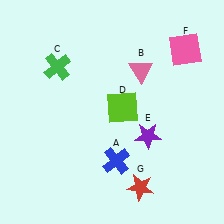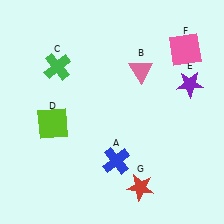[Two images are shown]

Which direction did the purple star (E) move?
The purple star (E) moved up.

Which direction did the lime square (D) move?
The lime square (D) moved left.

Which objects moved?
The objects that moved are: the lime square (D), the purple star (E).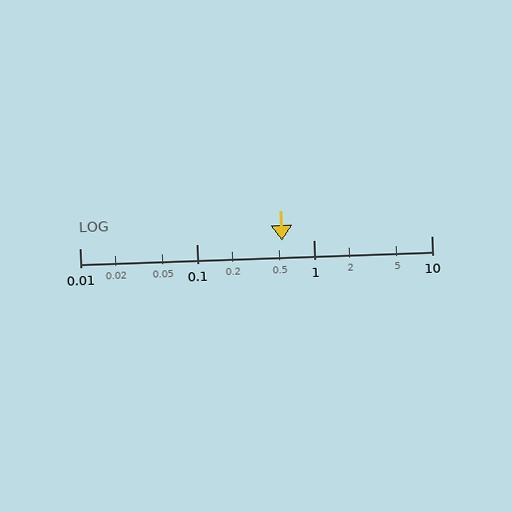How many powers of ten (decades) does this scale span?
The scale spans 3 decades, from 0.01 to 10.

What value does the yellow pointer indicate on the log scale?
The pointer indicates approximately 0.53.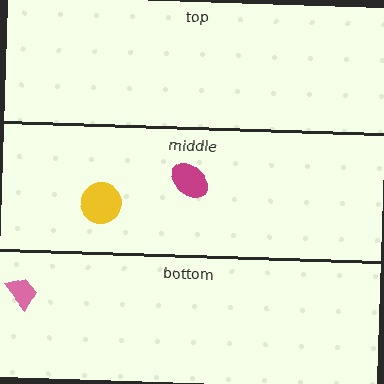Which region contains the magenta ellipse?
The middle region.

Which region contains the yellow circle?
The middle region.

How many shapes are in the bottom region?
1.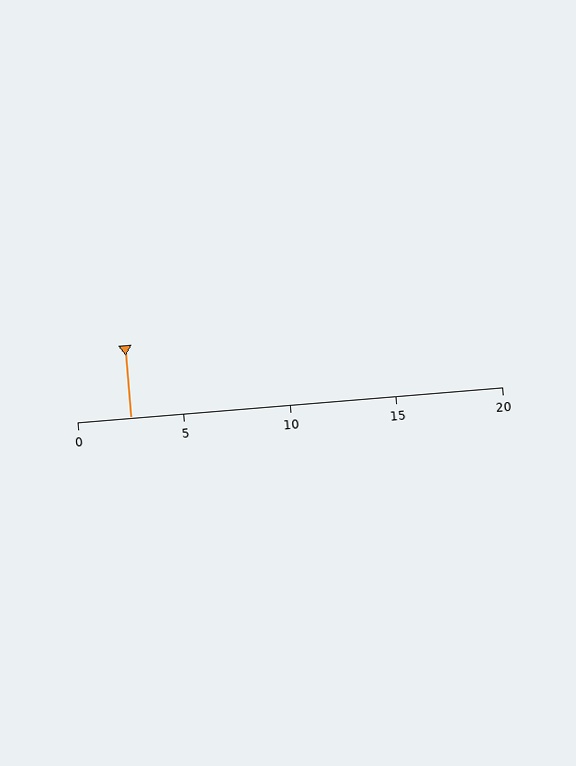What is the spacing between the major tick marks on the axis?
The major ticks are spaced 5 apart.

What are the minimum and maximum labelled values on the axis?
The axis runs from 0 to 20.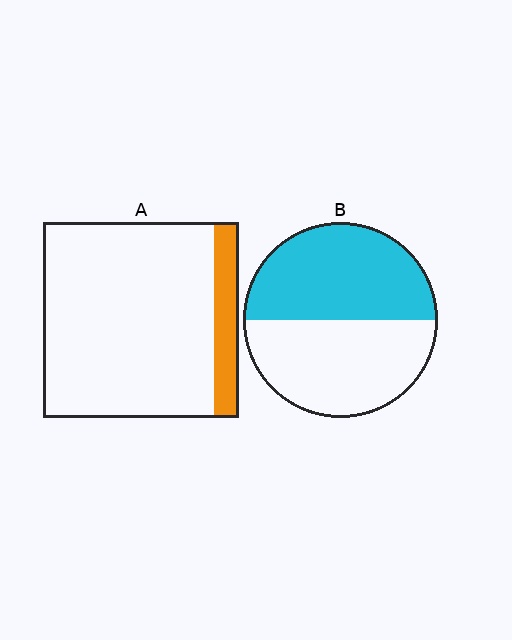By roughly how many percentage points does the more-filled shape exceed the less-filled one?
By roughly 35 percentage points (B over A).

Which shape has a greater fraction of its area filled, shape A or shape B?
Shape B.